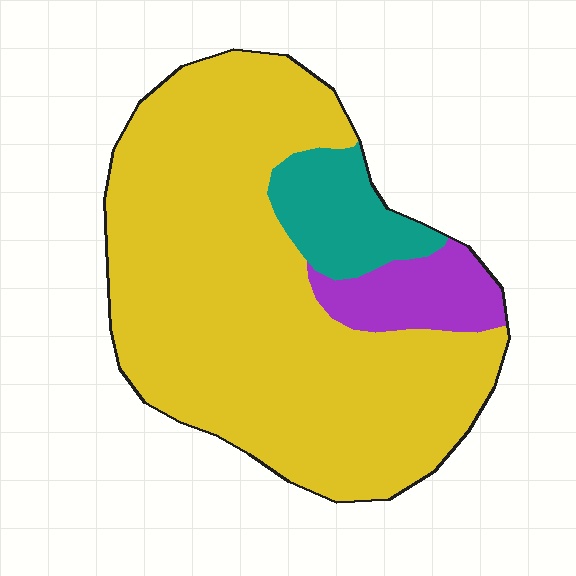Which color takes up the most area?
Yellow, at roughly 80%.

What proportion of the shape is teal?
Teal covers 11% of the shape.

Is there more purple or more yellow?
Yellow.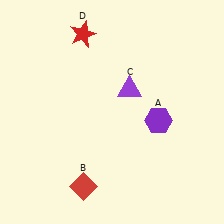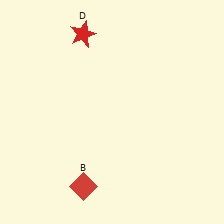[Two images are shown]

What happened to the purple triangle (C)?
The purple triangle (C) was removed in Image 2. It was in the top-right area of Image 1.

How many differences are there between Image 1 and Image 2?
There are 2 differences between the two images.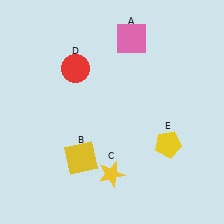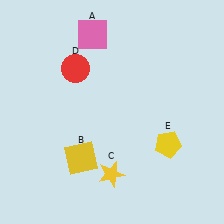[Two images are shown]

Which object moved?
The pink square (A) moved left.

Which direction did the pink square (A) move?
The pink square (A) moved left.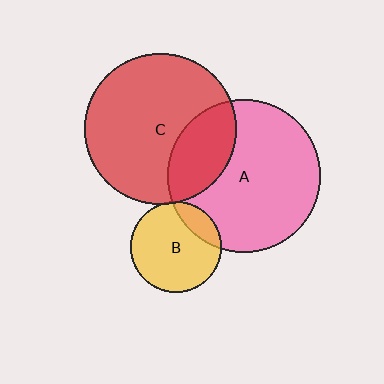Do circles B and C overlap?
Yes.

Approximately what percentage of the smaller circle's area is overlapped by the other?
Approximately 5%.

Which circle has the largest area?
Circle A (pink).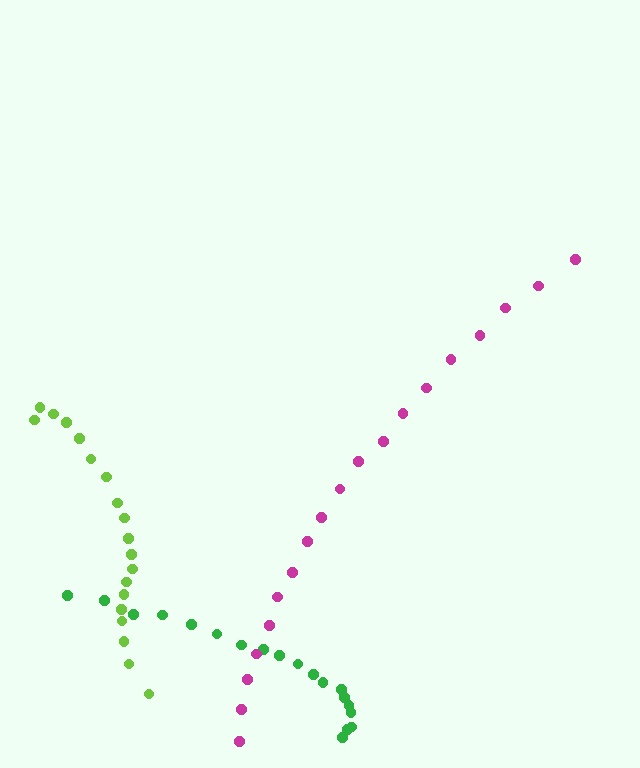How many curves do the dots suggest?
There are 3 distinct paths.